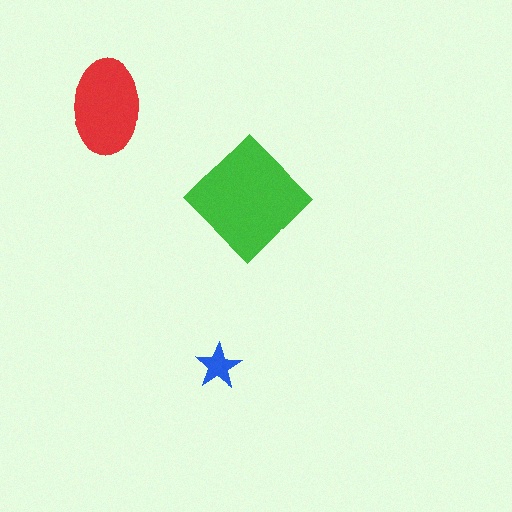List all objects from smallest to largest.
The blue star, the red ellipse, the green diamond.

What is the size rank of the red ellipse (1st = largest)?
2nd.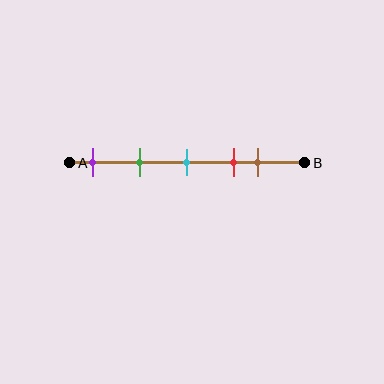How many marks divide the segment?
There are 5 marks dividing the segment.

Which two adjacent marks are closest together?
The red and brown marks are the closest adjacent pair.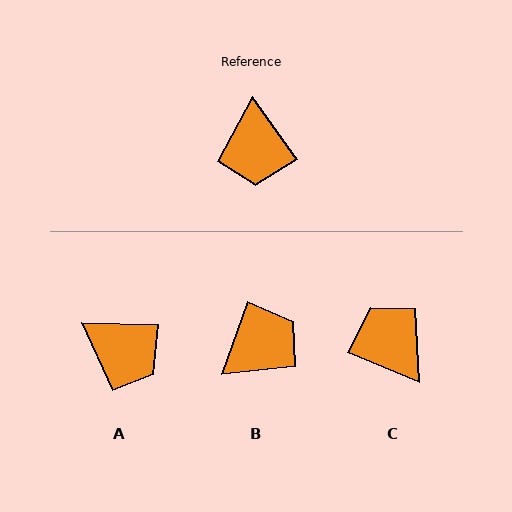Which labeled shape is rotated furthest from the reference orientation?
C, about 149 degrees away.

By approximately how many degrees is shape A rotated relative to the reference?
Approximately 53 degrees counter-clockwise.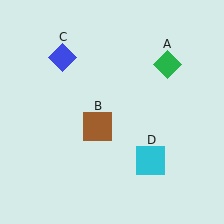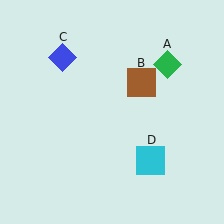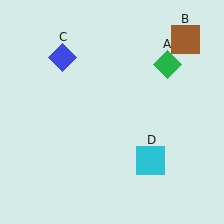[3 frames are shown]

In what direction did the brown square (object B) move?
The brown square (object B) moved up and to the right.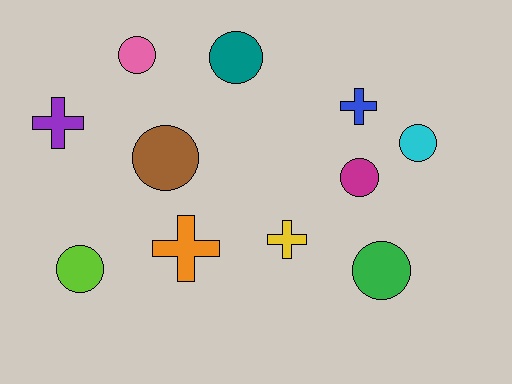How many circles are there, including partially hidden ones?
There are 7 circles.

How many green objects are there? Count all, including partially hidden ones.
There is 1 green object.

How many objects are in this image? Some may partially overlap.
There are 11 objects.